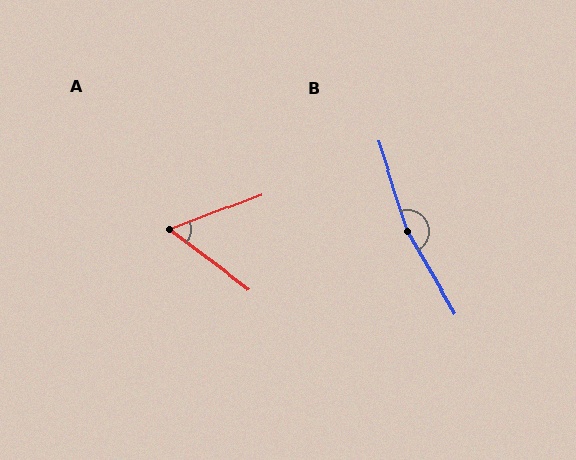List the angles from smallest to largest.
A (58°), B (168°).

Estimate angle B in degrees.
Approximately 168 degrees.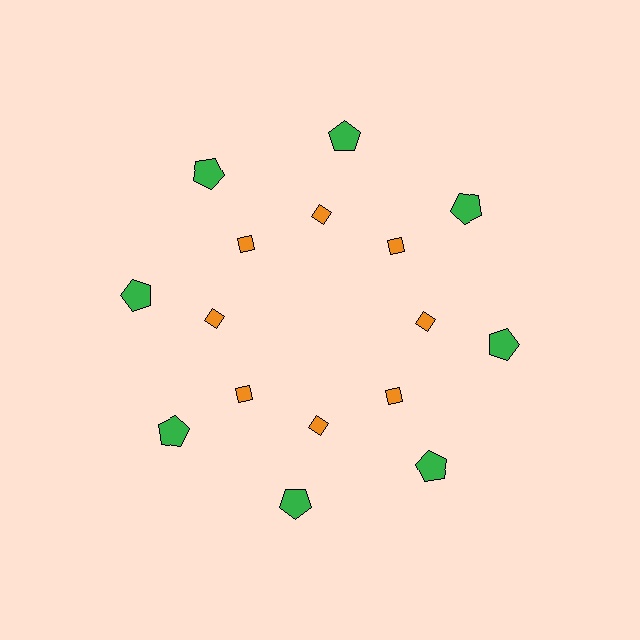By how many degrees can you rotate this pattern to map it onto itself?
The pattern maps onto itself every 45 degrees of rotation.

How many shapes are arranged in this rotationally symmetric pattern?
There are 16 shapes, arranged in 8 groups of 2.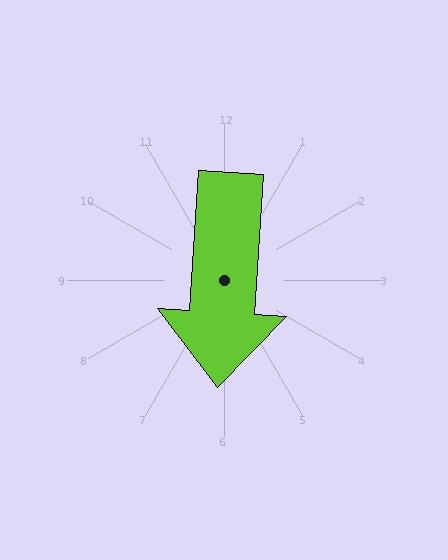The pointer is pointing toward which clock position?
Roughly 6 o'clock.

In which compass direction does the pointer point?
South.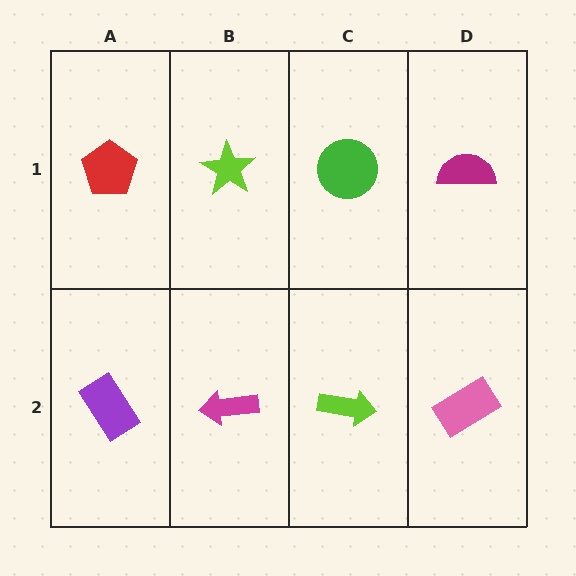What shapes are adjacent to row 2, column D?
A magenta semicircle (row 1, column D), a lime arrow (row 2, column C).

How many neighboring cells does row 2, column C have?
3.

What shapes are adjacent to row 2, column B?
A lime star (row 1, column B), a purple rectangle (row 2, column A), a lime arrow (row 2, column C).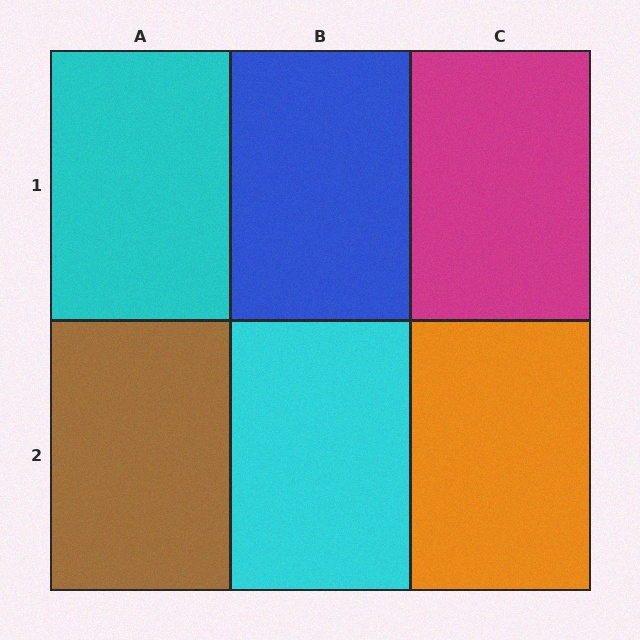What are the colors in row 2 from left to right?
Brown, cyan, orange.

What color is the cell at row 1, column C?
Magenta.